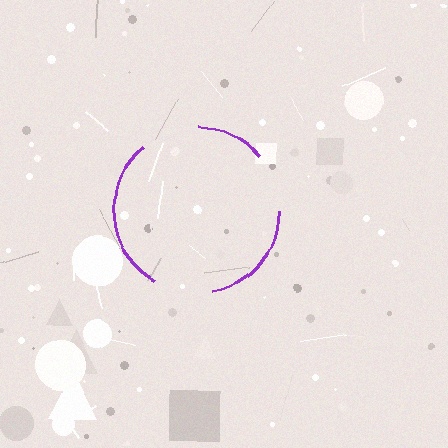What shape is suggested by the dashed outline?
The dashed outline suggests a circle.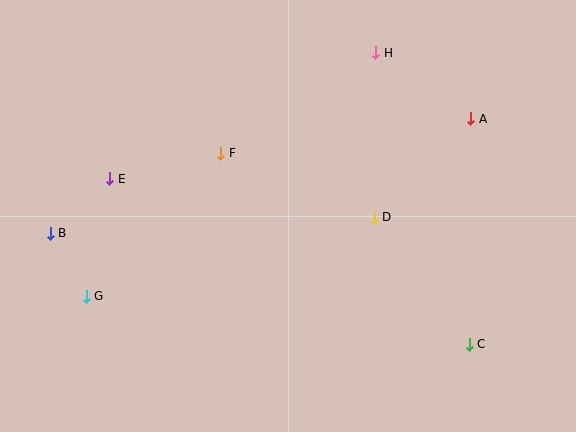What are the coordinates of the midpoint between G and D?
The midpoint between G and D is at (230, 257).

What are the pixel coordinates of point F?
Point F is at (221, 153).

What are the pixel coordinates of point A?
Point A is at (471, 119).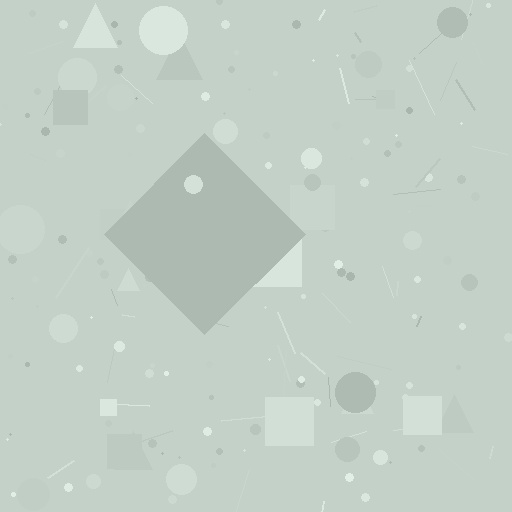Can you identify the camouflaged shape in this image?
The camouflaged shape is a diamond.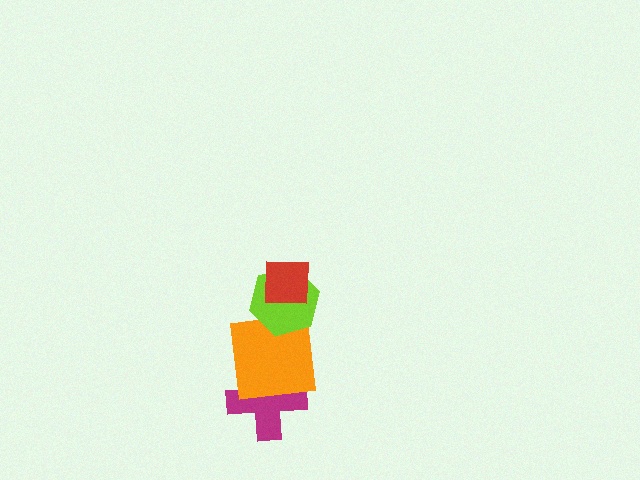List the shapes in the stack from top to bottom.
From top to bottom: the red square, the lime hexagon, the orange square, the magenta cross.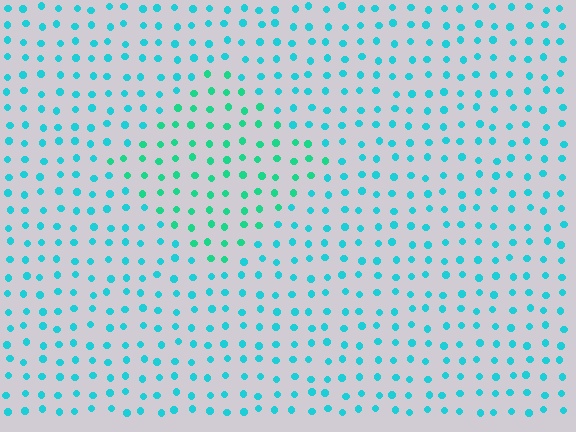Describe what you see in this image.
The image is filled with small cyan elements in a uniform arrangement. A diamond-shaped region is visible where the elements are tinted to a slightly different hue, forming a subtle color boundary.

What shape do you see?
I see a diamond.